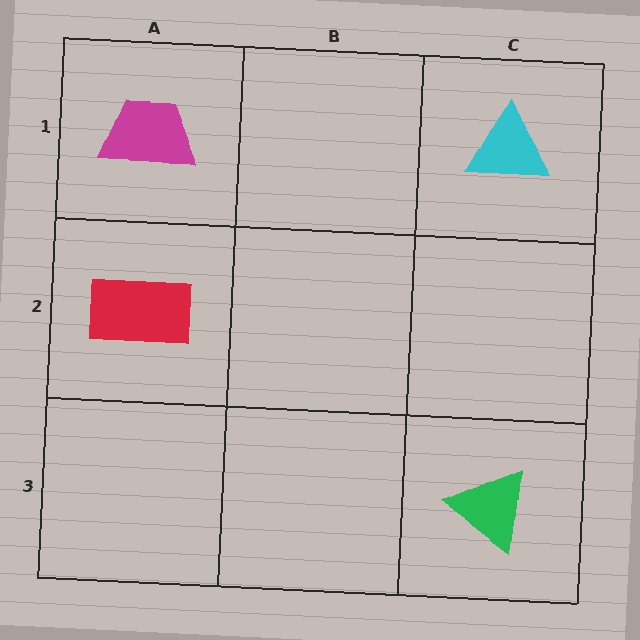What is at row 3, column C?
A green triangle.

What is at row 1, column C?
A cyan triangle.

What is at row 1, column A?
A magenta trapezoid.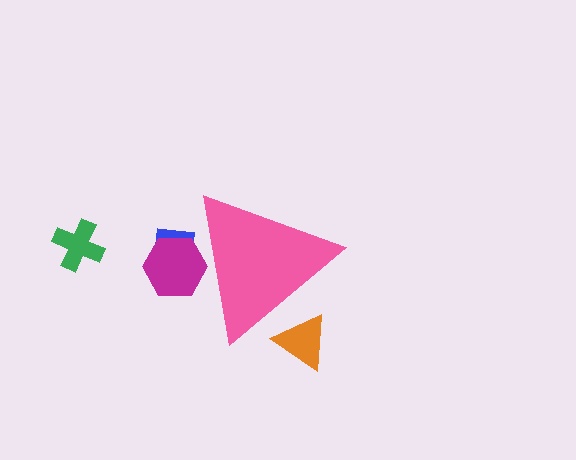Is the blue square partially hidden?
Yes, the blue square is partially hidden behind the pink triangle.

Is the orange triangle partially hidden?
Yes, the orange triangle is partially hidden behind the pink triangle.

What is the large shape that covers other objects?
A pink triangle.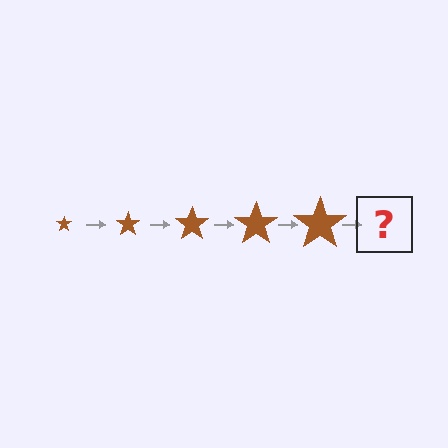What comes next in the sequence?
The next element should be a brown star, larger than the previous one.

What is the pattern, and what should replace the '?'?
The pattern is that the star gets progressively larger each step. The '?' should be a brown star, larger than the previous one.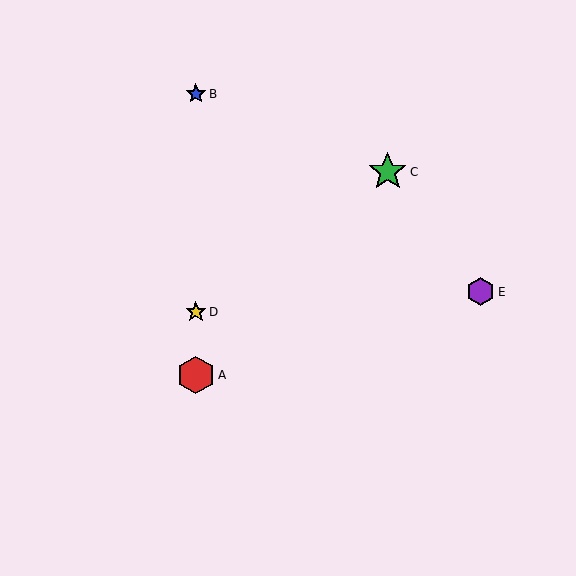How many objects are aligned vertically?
3 objects (A, B, D) are aligned vertically.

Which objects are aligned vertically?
Objects A, B, D are aligned vertically.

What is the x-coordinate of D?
Object D is at x≈196.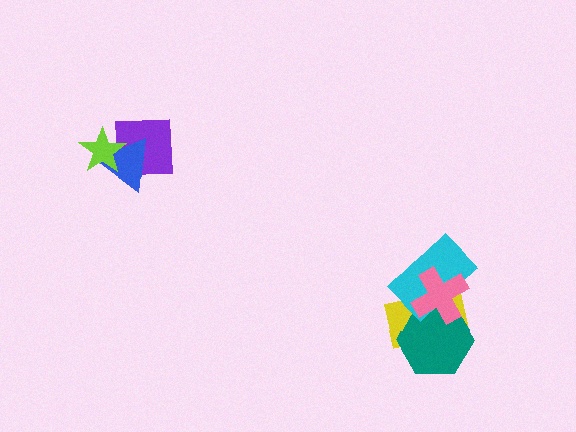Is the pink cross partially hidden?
No, no other shape covers it.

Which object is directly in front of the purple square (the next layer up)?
The blue triangle is directly in front of the purple square.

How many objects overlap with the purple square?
2 objects overlap with the purple square.